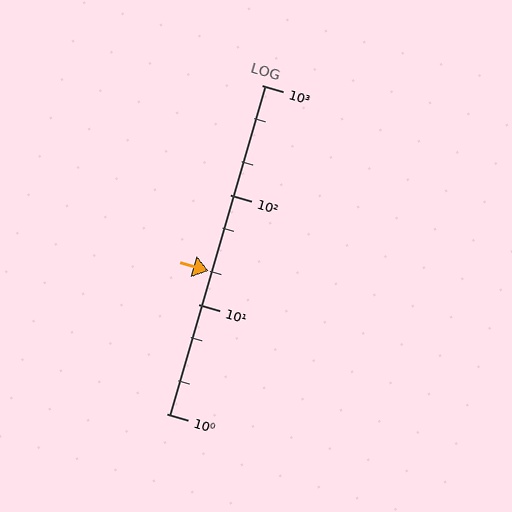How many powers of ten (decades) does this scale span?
The scale spans 3 decades, from 1 to 1000.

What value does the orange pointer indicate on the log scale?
The pointer indicates approximately 20.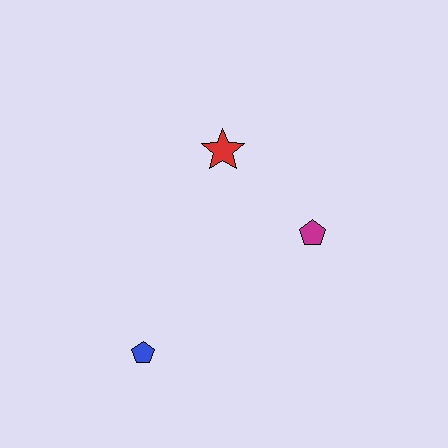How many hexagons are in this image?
There are no hexagons.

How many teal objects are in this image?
There are no teal objects.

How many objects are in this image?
There are 3 objects.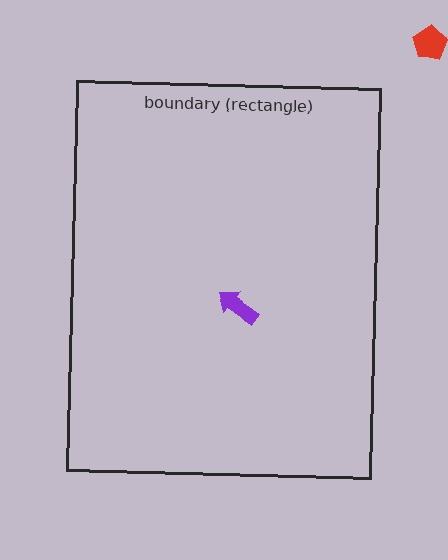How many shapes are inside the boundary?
1 inside, 1 outside.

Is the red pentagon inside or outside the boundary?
Outside.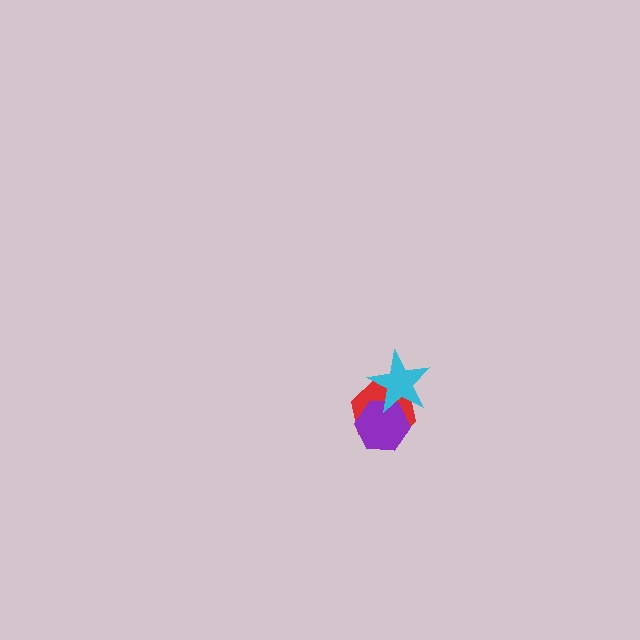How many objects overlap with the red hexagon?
2 objects overlap with the red hexagon.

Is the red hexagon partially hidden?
Yes, it is partially covered by another shape.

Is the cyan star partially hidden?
No, no other shape covers it.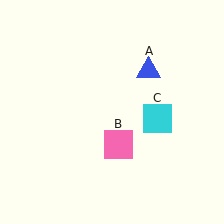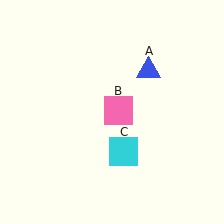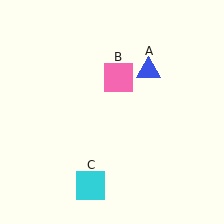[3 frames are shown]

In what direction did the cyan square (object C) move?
The cyan square (object C) moved down and to the left.